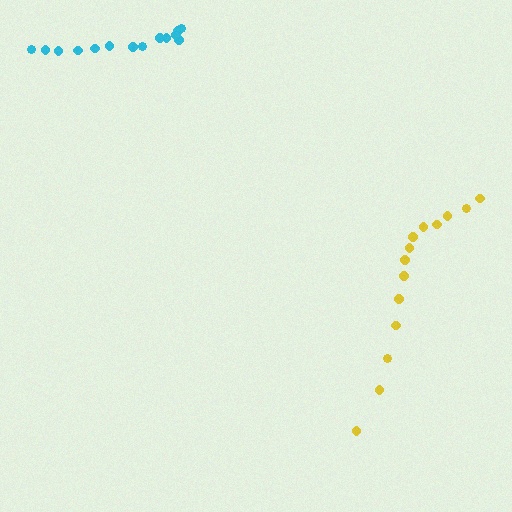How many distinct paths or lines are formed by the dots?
There are 2 distinct paths.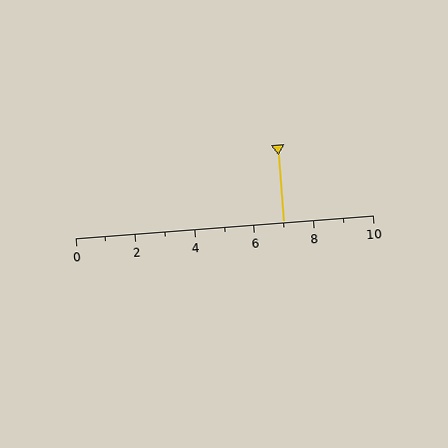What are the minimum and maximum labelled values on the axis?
The axis runs from 0 to 10.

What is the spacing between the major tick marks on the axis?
The major ticks are spaced 2 apart.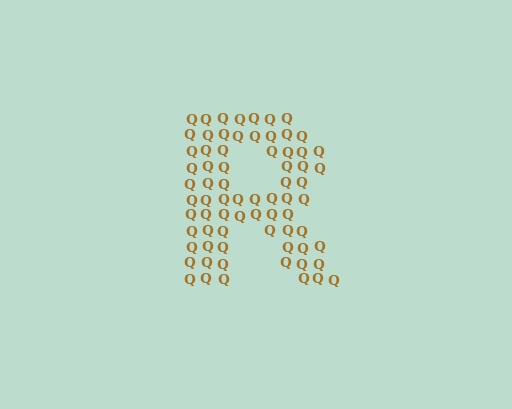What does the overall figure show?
The overall figure shows the letter R.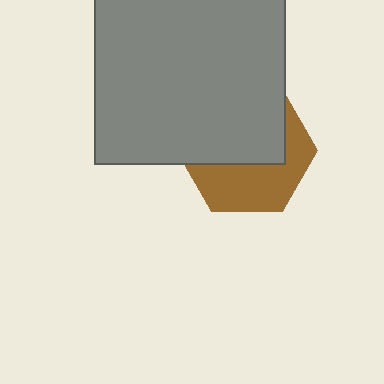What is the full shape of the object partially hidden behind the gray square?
The partially hidden object is a brown hexagon.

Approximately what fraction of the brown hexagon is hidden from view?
Roughly 55% of the brown hexagon is hidden behind the gray square.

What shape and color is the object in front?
The object in front is a gray square.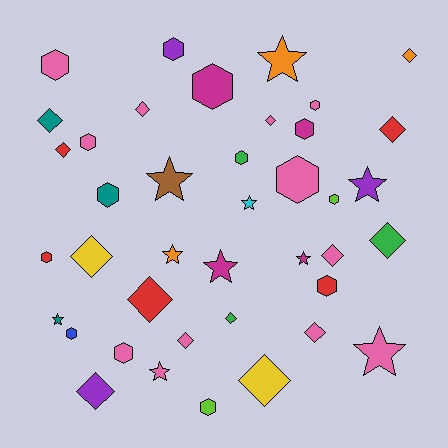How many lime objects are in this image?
There are 2 lime objects.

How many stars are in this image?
There are 10 stars.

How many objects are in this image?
There are 40 objects.